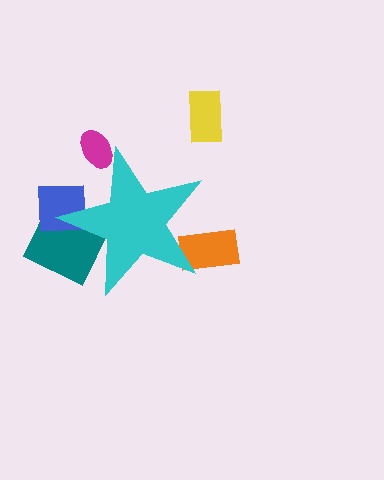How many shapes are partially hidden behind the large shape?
4 shapes are partially hidden.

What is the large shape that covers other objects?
A cyan star.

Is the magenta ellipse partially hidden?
Yes, the magenta ellipse is partially hidden behind the cyan star.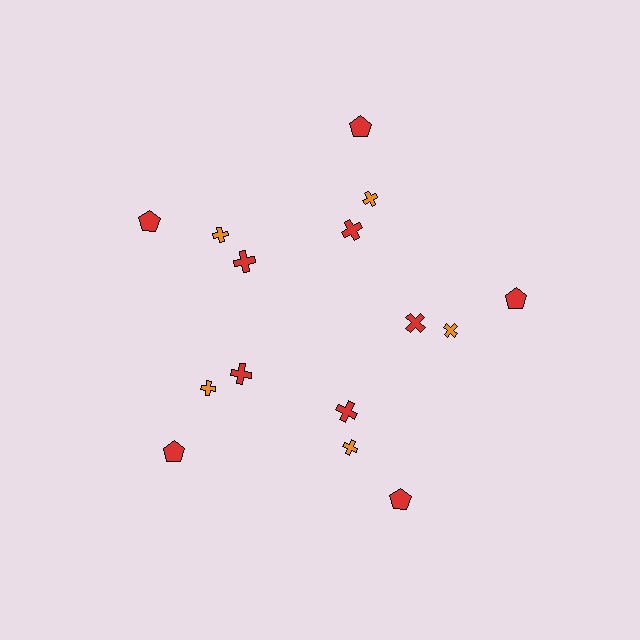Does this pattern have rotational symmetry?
Yes, this pattern has 5-fold rotational symmetry. It looks the same after rotating 72 degrees around the center.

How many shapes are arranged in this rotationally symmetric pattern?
There are 15 shapes, arranged in 5 groups of 3.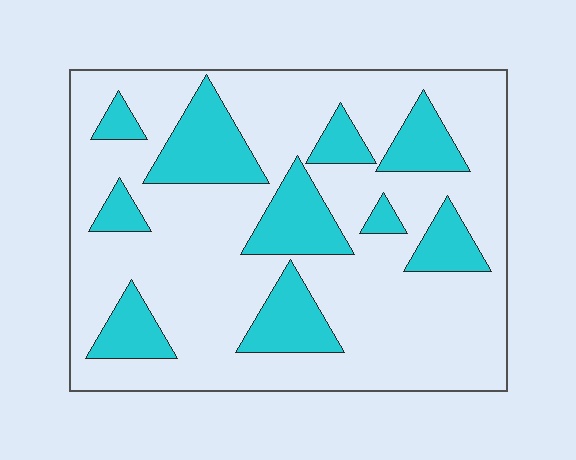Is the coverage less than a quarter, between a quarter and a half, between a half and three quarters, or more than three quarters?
Between a quarter and a half.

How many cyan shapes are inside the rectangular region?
10.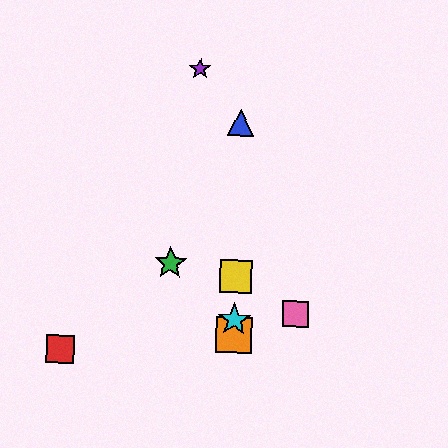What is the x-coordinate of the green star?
The green star is at x≈171.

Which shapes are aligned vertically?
The blue triangle, the yellow square, the orange square, the cyan star are aligned vertically.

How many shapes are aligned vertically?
4 shapes (the blue triangle, the yellow square, the orange square, the cyan star) are aligned vertically.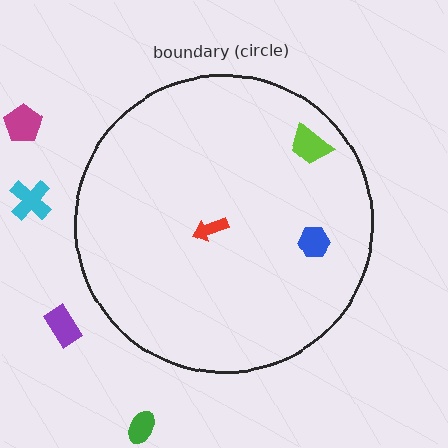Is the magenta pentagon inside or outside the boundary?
Outside.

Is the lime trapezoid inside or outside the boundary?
Inside.